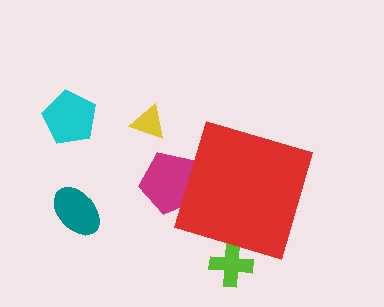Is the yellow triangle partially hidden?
No, the yellow triangle is fully visible.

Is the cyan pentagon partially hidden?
No, the cyan pentagon is fully visible.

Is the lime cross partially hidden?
Yes, the lime cross is partially hidden behind the red diamond.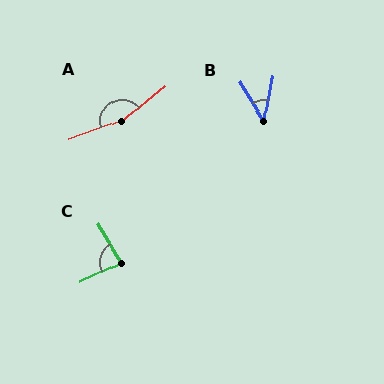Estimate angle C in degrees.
Approximately 84 degrees.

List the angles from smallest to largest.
B (43°), C (84°), A (161°).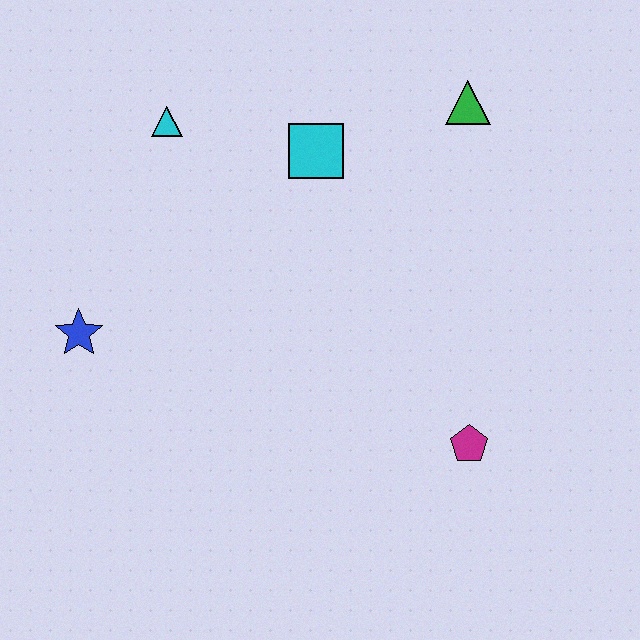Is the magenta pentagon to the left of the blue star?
No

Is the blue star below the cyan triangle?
Yes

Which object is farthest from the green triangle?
The blue star is farthest from the green triangle.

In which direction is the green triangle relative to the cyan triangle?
The green triangle is to the right of the cyan triangle.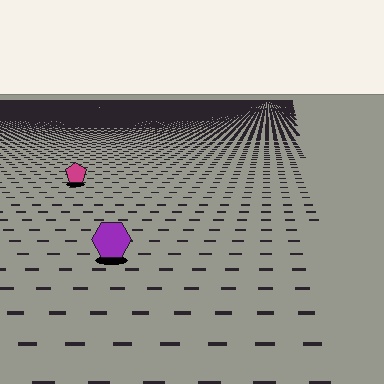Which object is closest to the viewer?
The purple hexagon is closest. The texture marks near it are larger and more spread out.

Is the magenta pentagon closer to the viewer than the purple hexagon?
No. The purple hexagon is closer — you can tell from the texture gradient: the ground texture is coarser near it.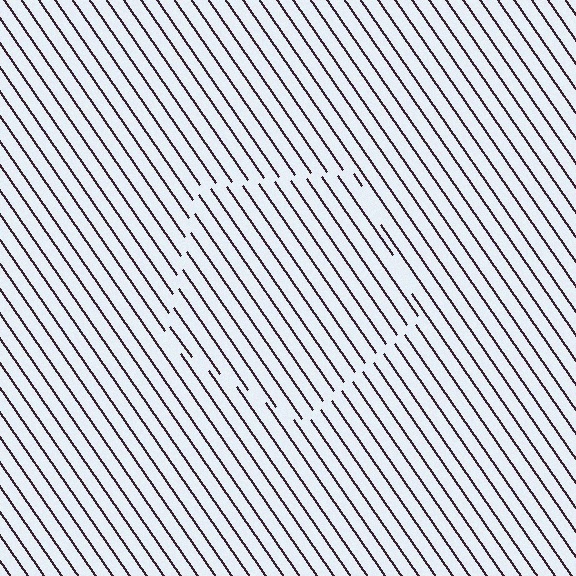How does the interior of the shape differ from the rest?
The interior of the shape contains the same grating, shifted by half a period — the contour is defined by the phase discontinuity where line-ends from the inner and outer gratings abut.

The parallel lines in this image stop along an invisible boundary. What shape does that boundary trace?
An illusory pentagon. The interior of the shape contains the same grating, shifted by half a period — the contour is defined by the phase discontinuity where line-ends from the inner and outer gratings abut.